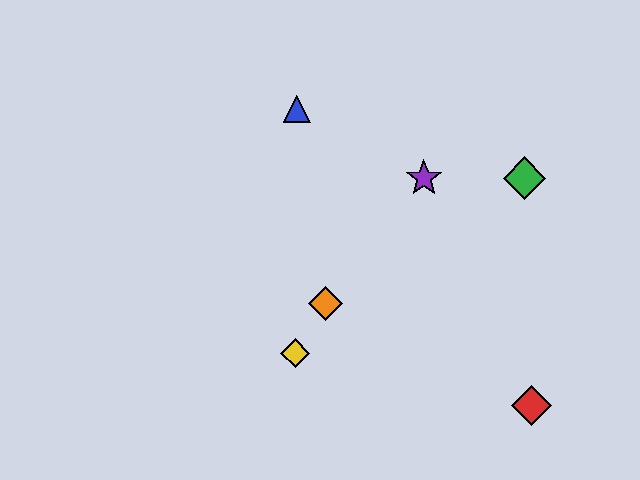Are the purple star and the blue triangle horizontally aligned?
No, the purple star is at y≈178 and the blue triangle is at y≈109.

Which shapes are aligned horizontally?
The green diamond, the purple star are aligned horizontally.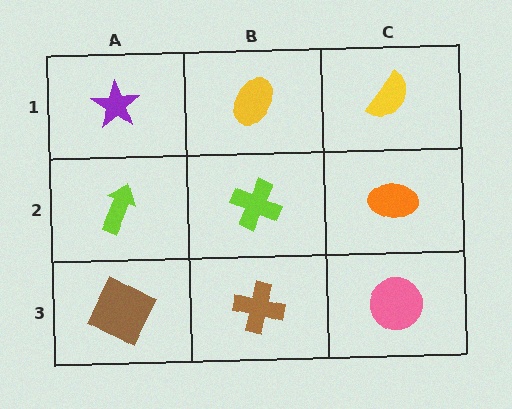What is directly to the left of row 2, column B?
A lime arrow.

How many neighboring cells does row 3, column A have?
2.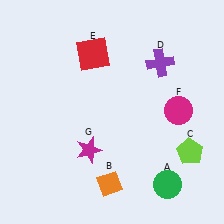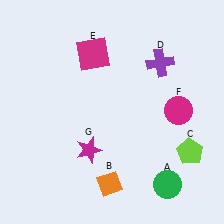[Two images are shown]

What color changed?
The square (E) changed from red in Image 1 to magenta in Image 2.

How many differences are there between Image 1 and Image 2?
There is 1 difference between the two images.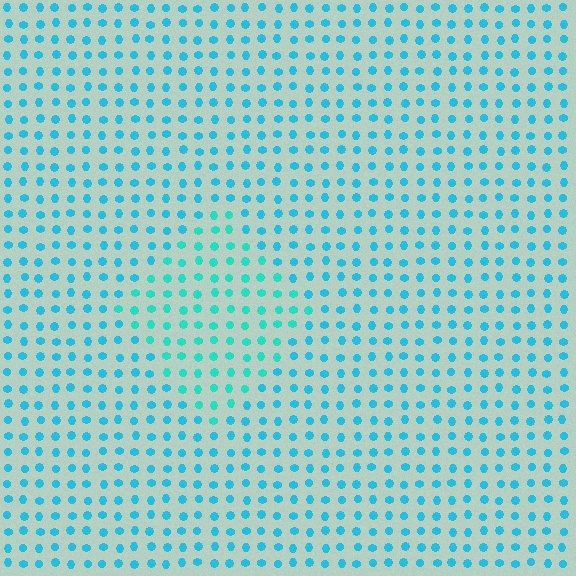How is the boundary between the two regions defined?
The boundary is defined purely by a slight shift in hue (about 20 degrees). Spacing, size, and orientation are identical on both sides.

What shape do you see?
I see a diamond.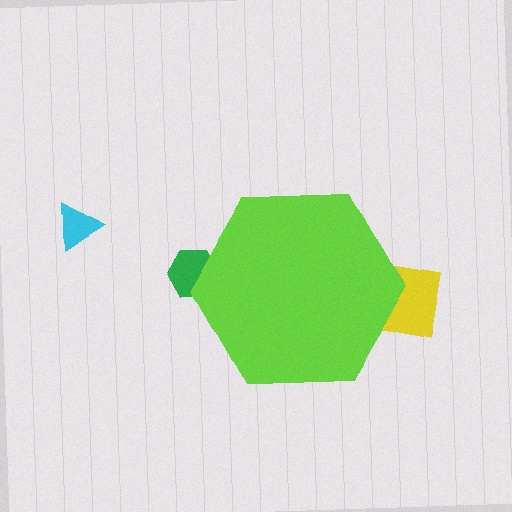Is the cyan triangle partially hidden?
No, the cyan triangle is fully visible.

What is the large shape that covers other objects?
A lime hexagon.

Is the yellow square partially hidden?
Yes, the yellow square is partially hidden behind the lime hexagon.